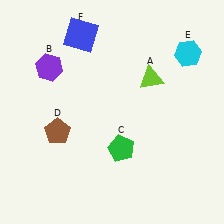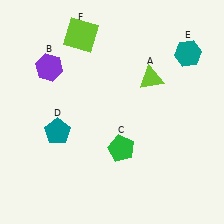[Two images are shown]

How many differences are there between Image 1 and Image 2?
There are 3 differences between the two images.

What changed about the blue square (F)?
In Image 1, F is blue. In Image 2, it changed to lime.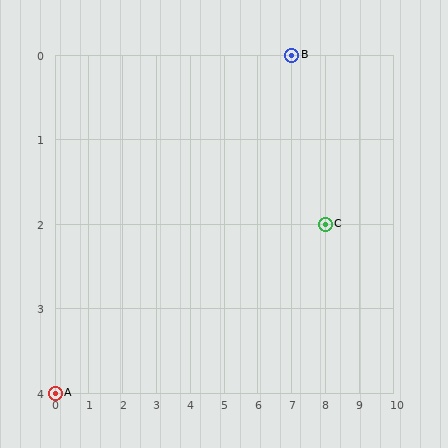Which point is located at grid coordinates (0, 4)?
Point A is at (0, 4).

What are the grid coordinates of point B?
Point B is at grid coordinates (7, 0).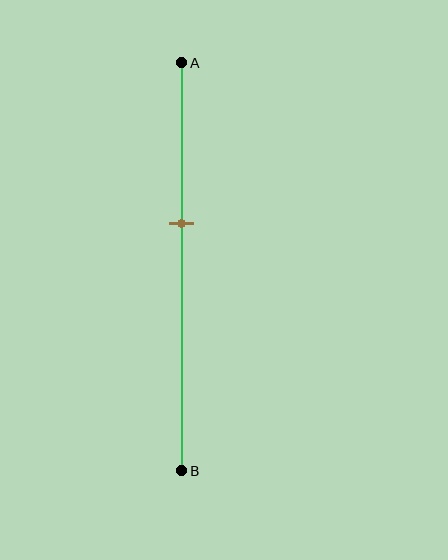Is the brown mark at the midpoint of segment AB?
No, the mark is at about 40% from A, not at the 50% midpoint.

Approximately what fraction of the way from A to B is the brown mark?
The brown mark is approximately 40% of the way from A to B.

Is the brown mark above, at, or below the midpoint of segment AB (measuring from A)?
The brown mark is above the midpoint of segment AB.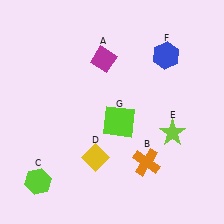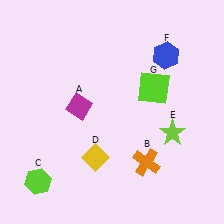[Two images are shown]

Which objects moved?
The objects that moved are: the magenta diamond (A), the lime square (G).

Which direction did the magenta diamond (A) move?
The magenta diamond (A) moved down.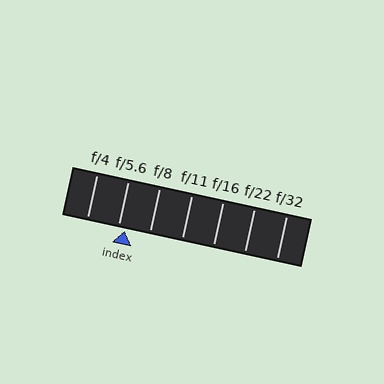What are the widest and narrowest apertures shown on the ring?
The widest aperture shown is f/4 and the narrowest is f/32.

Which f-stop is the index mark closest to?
The index mark is closest to f/5.6.